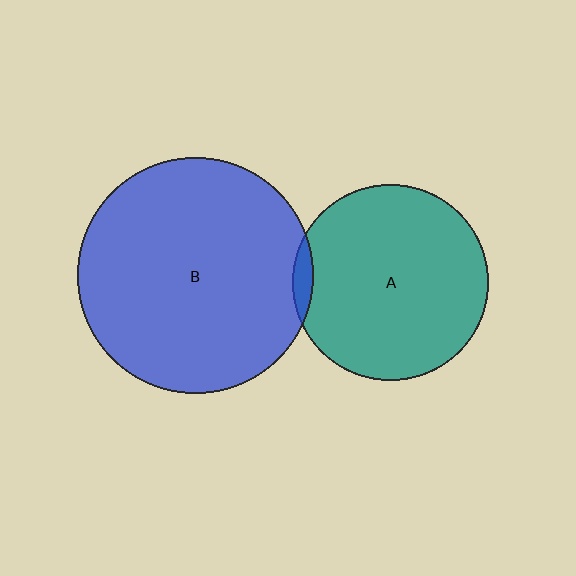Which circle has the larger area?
Circle B (blue).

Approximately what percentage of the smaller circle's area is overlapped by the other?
Approximately 5%.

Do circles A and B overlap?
Yes.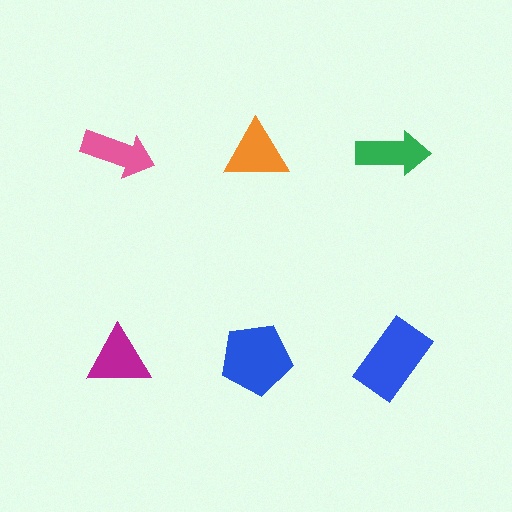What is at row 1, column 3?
A green arrow.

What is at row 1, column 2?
An orange triangle.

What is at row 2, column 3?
A blue rectangle.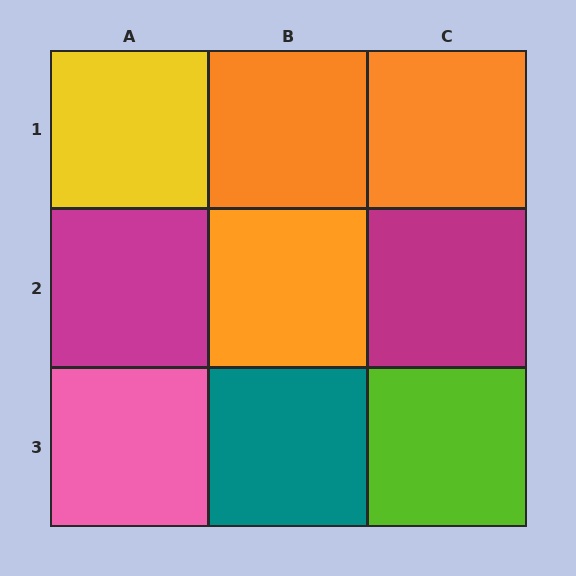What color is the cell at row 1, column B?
Orange.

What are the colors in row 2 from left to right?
Magenta, orange, magenta.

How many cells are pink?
1 cell is pink.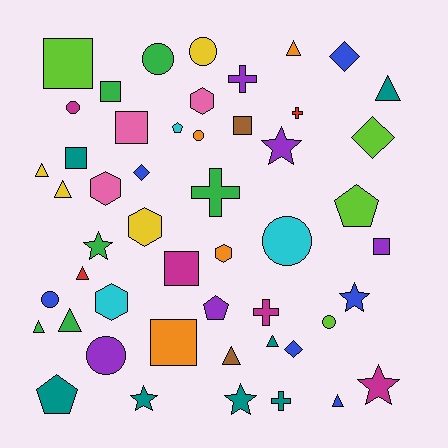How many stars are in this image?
There are 6 stars.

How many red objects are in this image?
There are 2 red objects.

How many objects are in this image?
There are 50 objects.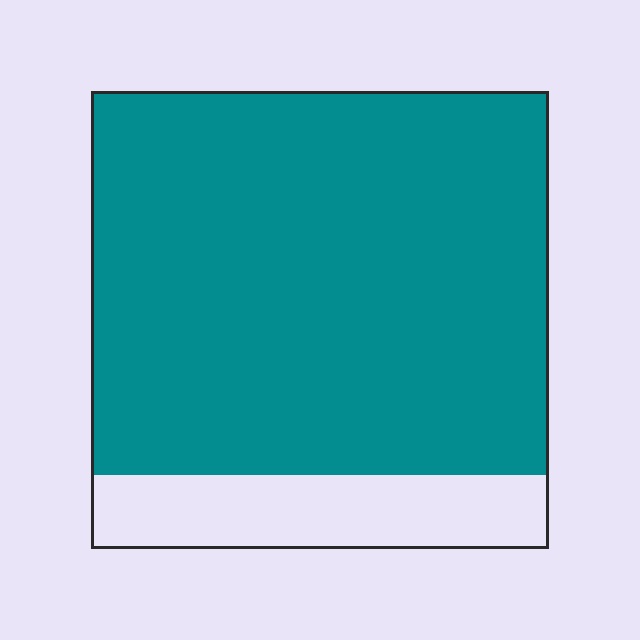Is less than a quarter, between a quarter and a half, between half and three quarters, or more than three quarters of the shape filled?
More than three quarters.